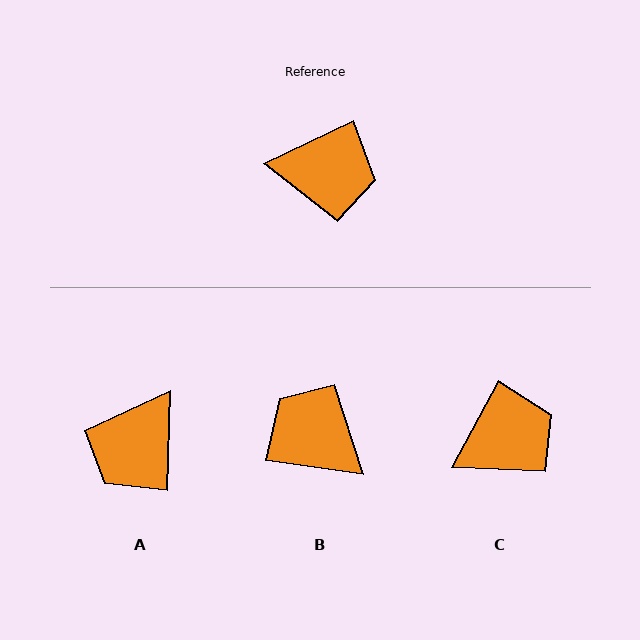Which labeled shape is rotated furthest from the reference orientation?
B, about 146 degrees away.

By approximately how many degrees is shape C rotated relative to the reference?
Approximately 36 degrees counter-clockwise.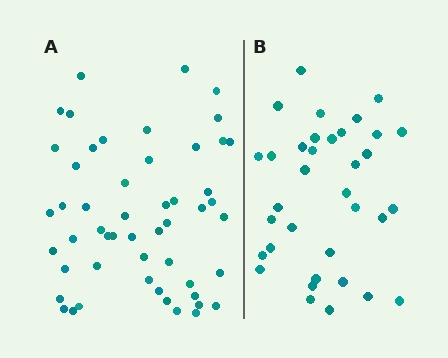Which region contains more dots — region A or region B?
Region A (the left region) has more dots.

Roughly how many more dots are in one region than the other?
Region A has approximately 15 more dots than region B.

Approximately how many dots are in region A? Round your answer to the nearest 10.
About 50 dots. (The exact count is 52, which rounds to 50.)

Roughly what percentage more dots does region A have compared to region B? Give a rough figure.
About 50% more.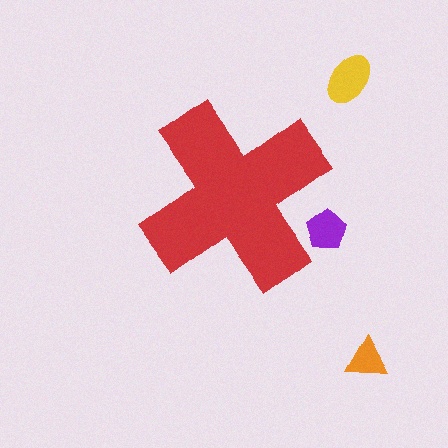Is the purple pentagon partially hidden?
Yes, the purple pentagon is partially hidden behind the red cross.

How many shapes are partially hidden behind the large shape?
1 shape is partially hidden.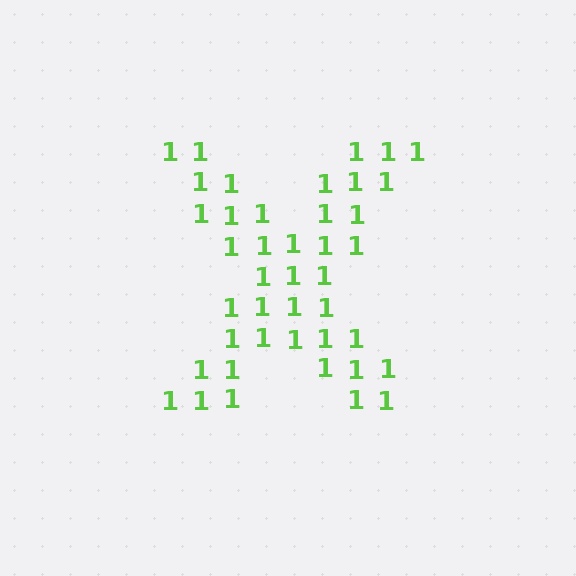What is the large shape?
The large shape is the letter X.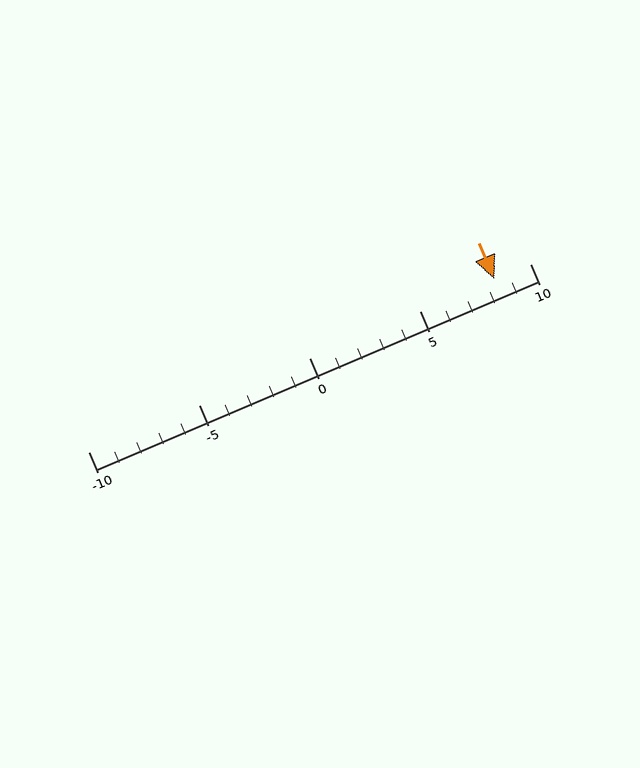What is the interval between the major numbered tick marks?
The major tick marks are spaced 5 units apart.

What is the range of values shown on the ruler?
The ruler shows values from -10 to 10.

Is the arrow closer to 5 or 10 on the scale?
The arrow is closer to 10.